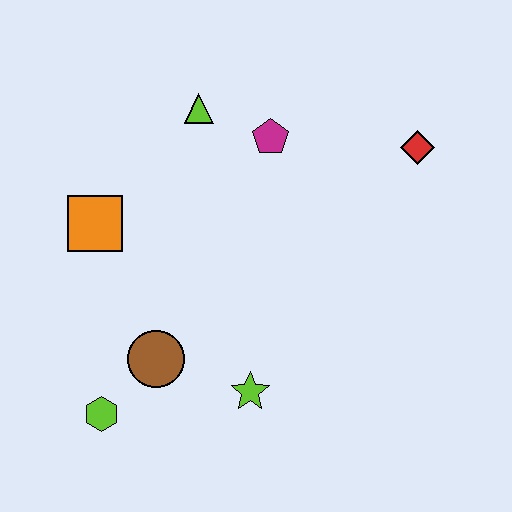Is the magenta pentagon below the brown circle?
No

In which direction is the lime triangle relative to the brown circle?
The lime triangle is above the brown circle.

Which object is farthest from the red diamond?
The lime hexagon is farthest from the red diamond.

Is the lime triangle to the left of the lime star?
Yes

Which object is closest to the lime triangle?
The magenta pentagon is closest to the lime triangle.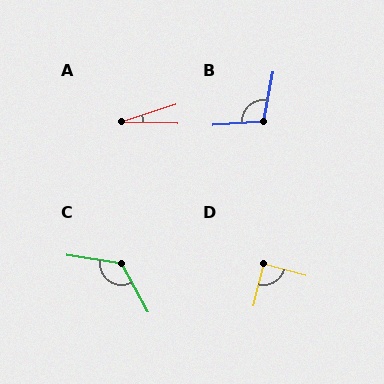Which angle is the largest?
C, at approximately 127 degrees.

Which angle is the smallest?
A, at approximately 20 degrees.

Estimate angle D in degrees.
Approximately 88 degrees.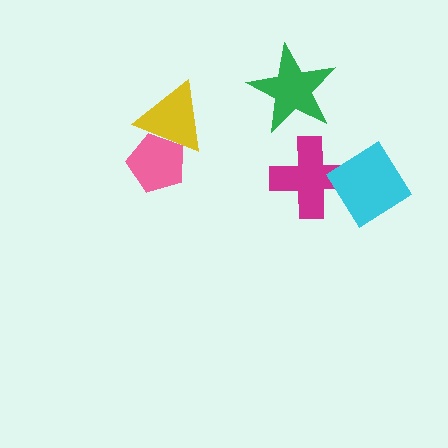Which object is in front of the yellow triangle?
The pink pentagon is in front of the yellow triangle.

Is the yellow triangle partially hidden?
Yes, it is partially covered by another shape.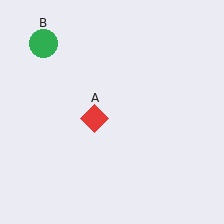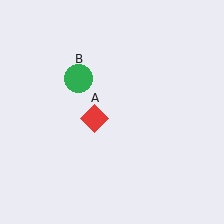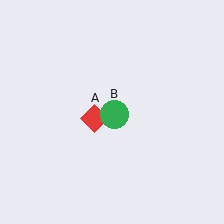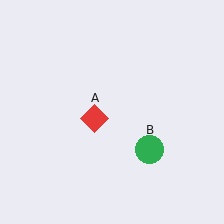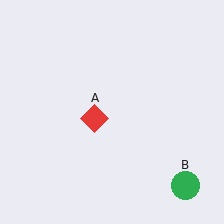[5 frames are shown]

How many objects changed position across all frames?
1 object changed position: green circle (object B).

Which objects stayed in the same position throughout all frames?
Red diamond (object A) remained stationary.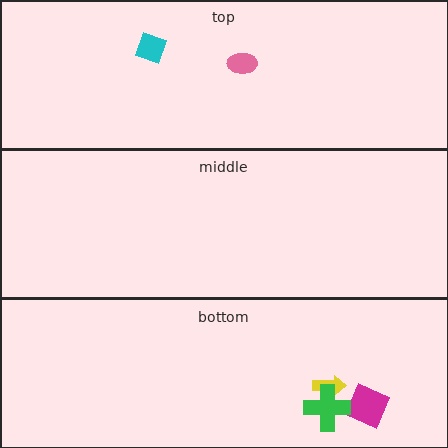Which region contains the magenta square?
The bottom region.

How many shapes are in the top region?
2.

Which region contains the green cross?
The bottom region.